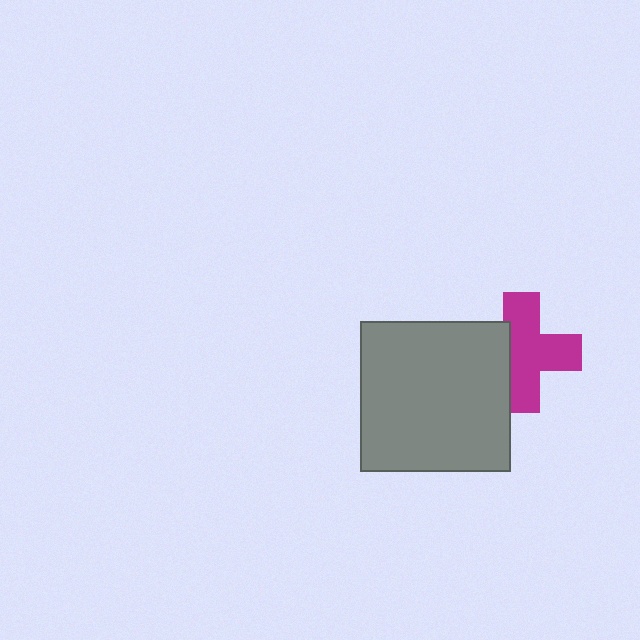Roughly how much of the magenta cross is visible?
Most of it is visible (roughly 69%).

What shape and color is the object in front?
The object in front is a gray square.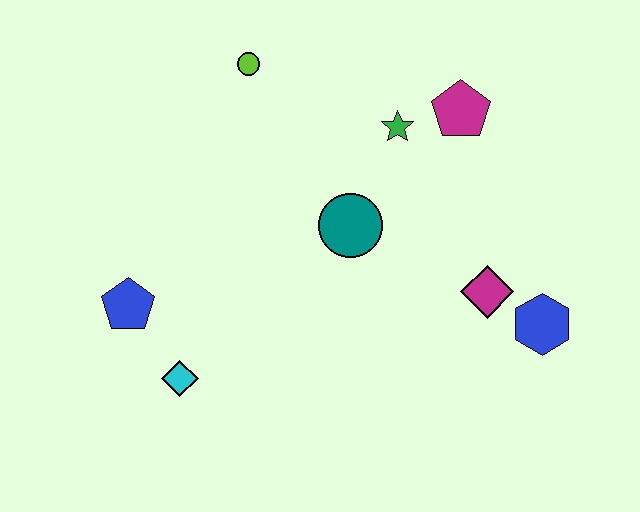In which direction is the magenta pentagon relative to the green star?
The magenta pentagon is to the right of the green star.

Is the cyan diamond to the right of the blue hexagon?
No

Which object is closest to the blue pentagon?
The cyan diamond is closest to the blue pentagon.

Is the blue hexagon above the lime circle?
No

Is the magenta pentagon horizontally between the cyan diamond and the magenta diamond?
Yes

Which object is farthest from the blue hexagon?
The blue pentagon is farthest from the blue hexagon.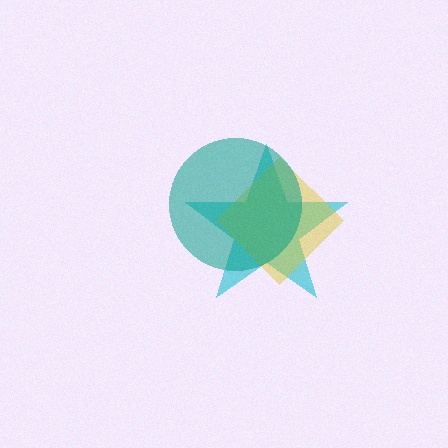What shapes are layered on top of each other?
The layered shapes are: a cyan star, a yellow diamond, a teal circle.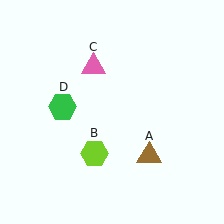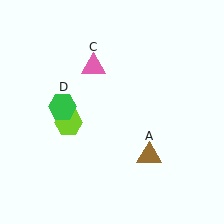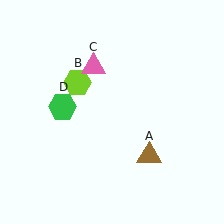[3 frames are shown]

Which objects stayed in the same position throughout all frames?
Brown triangle (object A) and pink triangle (object C) and green hexagon (object D) remained stationary.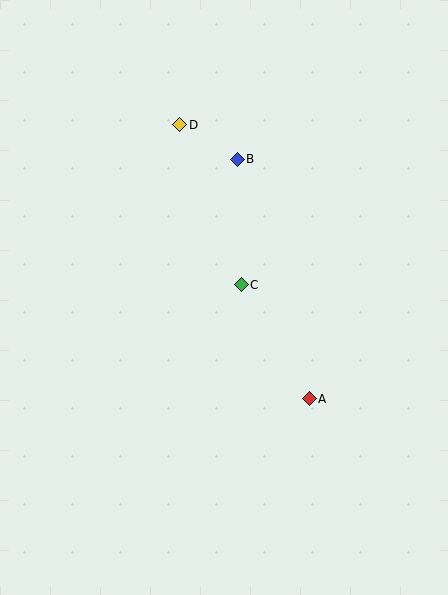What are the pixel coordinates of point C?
Point C is at (241, 285).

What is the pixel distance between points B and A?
The distance between B and A is 250 pixels.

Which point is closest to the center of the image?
Point C at (241, 285) is closest to the center.